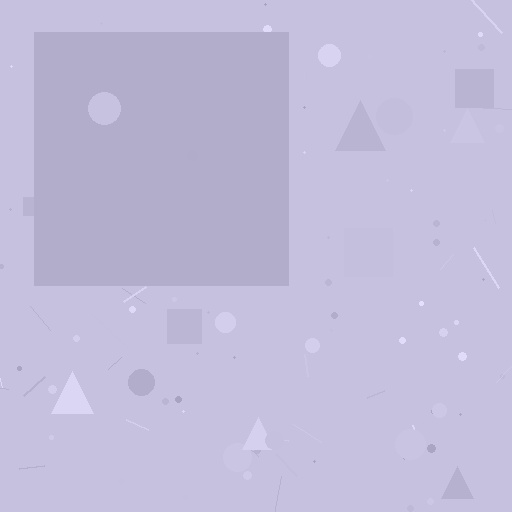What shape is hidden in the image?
A square is hidden in the image.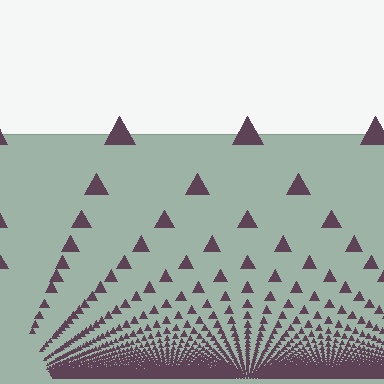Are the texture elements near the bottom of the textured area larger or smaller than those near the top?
Smaller. The gradient is inverted — elements near the bottom are smaller and denser.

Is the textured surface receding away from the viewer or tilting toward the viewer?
The surface appears to tilt toward the viewer. Texture elements get larger and sparser toward the top.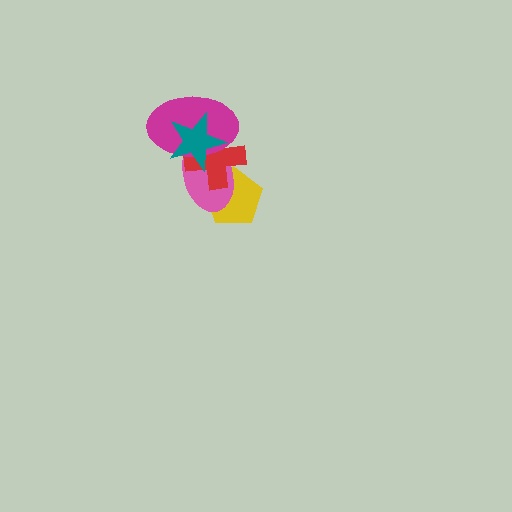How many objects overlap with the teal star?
3 objects overlap with the teal star.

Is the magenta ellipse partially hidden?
Yes, it is partially covered by another shape.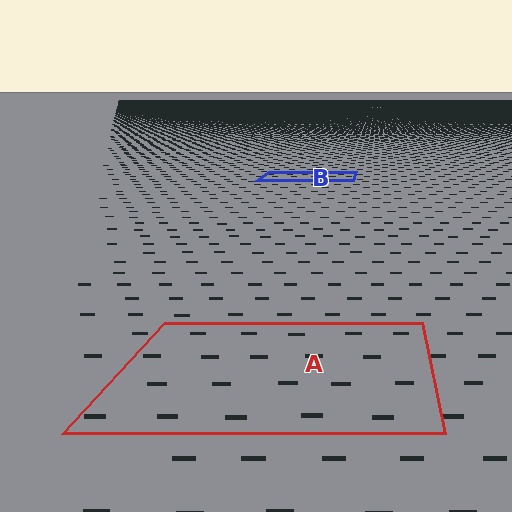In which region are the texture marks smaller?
The texture marks are smaller in region B, because it is farther away.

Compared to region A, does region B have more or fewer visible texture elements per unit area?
Region B has more texture elements per unit area — they are packed more densely because it is farther away.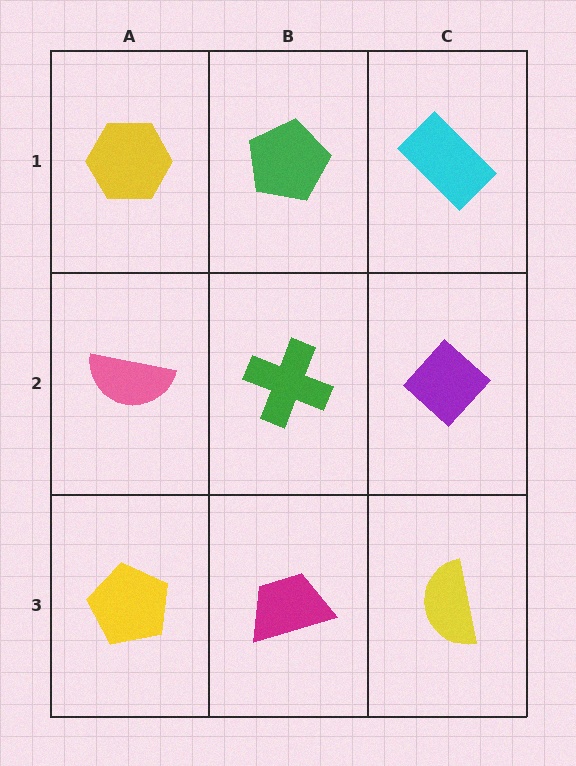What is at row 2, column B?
A green cross.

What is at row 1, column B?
A green pentagon.